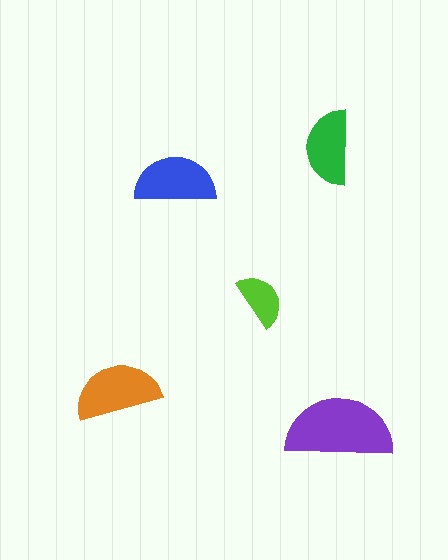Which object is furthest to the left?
The orange semicircle is leftmost.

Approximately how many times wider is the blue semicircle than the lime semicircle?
About 1.5 times wider.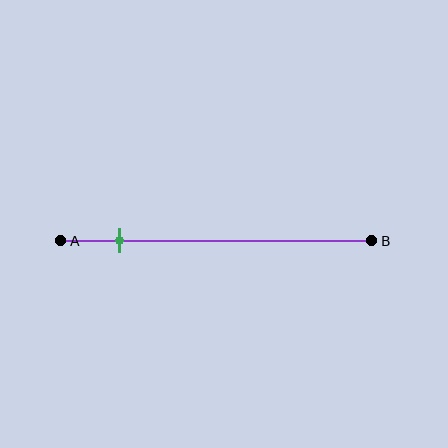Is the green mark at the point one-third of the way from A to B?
No, the mark is at about 20% from A, not at the 33% one-third point.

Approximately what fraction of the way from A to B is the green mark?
The green mark is approximately 20% of the way from A to B.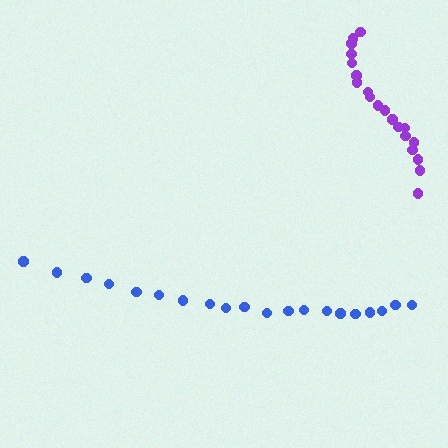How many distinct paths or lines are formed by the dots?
There are 2 distinct paths.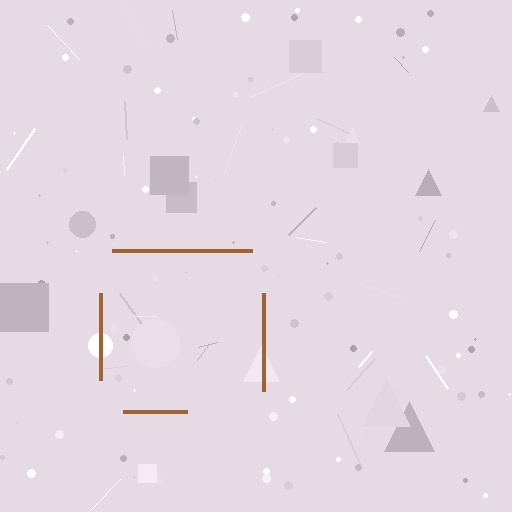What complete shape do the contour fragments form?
The contour fragments form a square.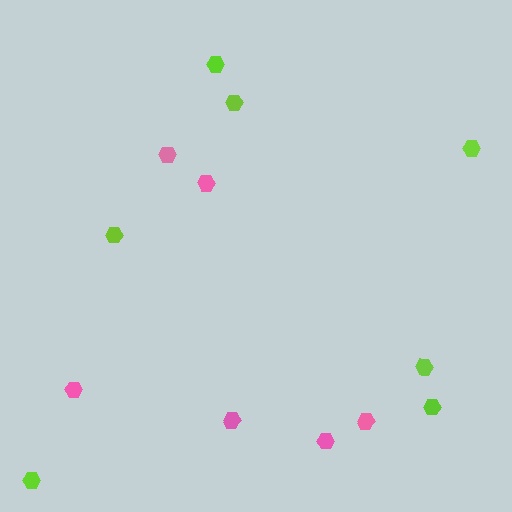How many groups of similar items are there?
There are 2 groups: one group of lime hexagons (7) and one group of pink hexagons (6).